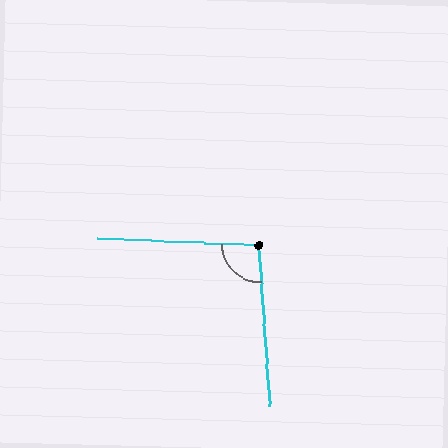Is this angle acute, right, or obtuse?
It is obtuse.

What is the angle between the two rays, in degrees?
Approximately 96 degrees.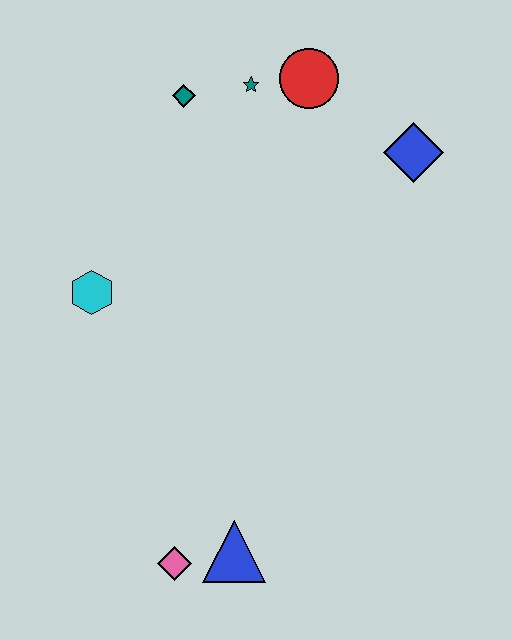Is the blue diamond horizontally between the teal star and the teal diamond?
No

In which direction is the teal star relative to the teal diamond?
The teal star is to the right of the teal diamond.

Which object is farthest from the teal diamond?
The pink diamond is farthest from the teal diamond.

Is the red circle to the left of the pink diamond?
No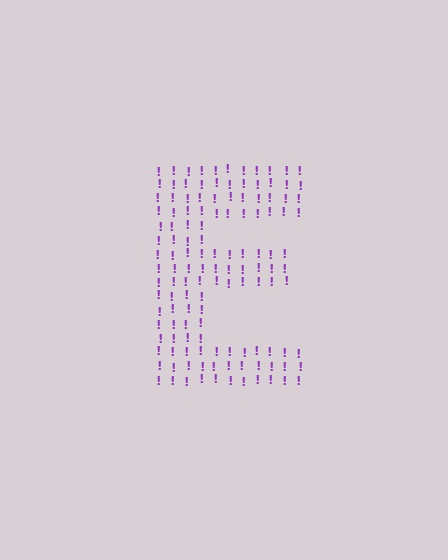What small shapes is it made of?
It is made of small exclamation marks.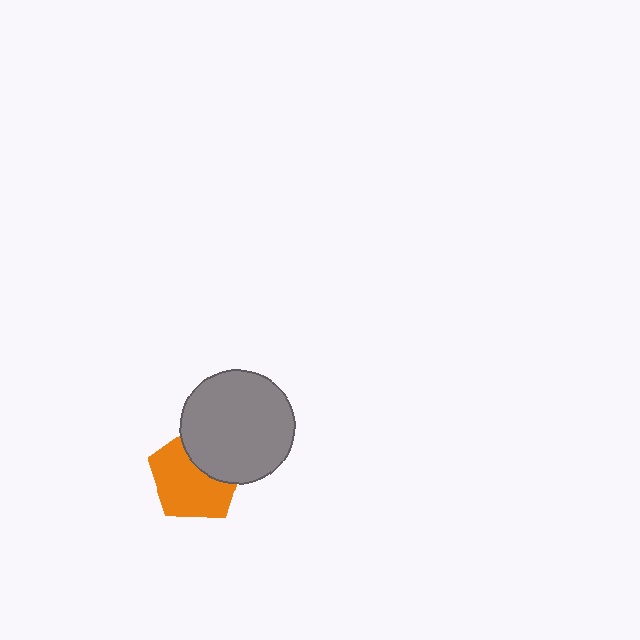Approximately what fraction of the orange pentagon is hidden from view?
Roughly 35% of the orange pentagon is hidden behind the gray circle.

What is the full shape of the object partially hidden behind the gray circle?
The partially hidden object is an orange pentagon.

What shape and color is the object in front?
The object in front is a gray circle.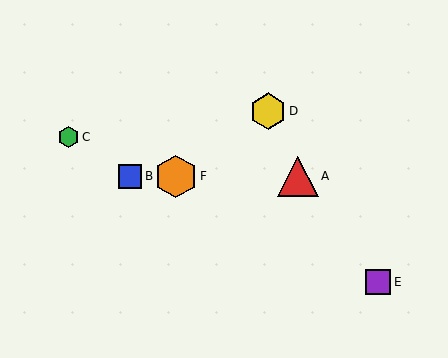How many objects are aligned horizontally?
3 objects (A, B, F) are aligned horizontally.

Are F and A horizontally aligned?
Yes, both are at y≈176.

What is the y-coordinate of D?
Object D is at y≈111.